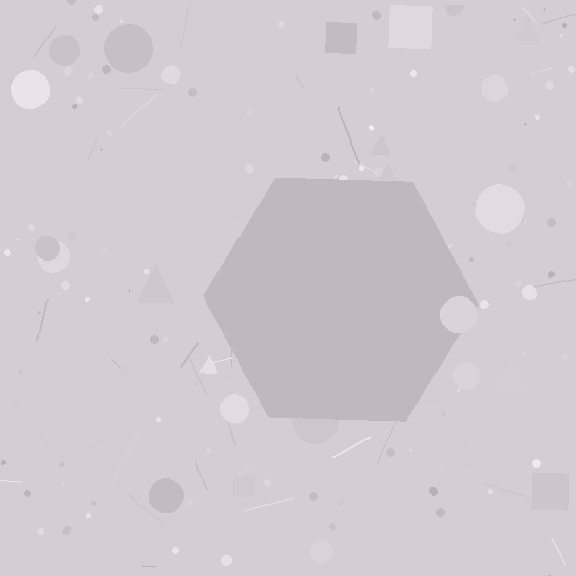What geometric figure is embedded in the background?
A hexagon is embedded in the background.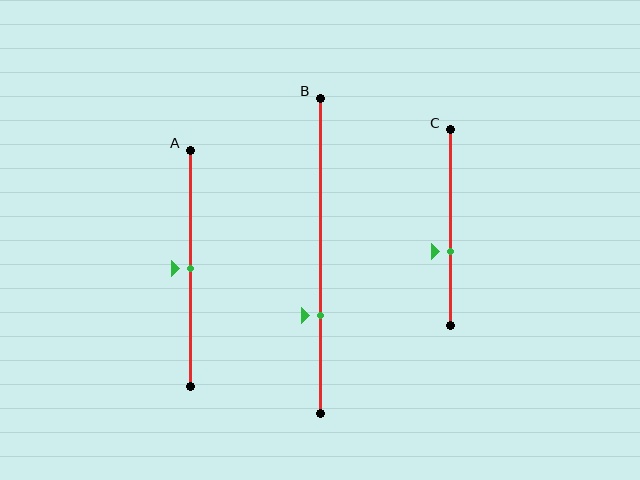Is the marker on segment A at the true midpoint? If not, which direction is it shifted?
Yes, the marker on segment A is at the true midpoint.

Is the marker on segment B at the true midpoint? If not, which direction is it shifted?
No, the marker on segment B is shifted downward by about 19% of the segment length.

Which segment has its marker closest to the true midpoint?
Segment A has its marker closest to the true midpoint.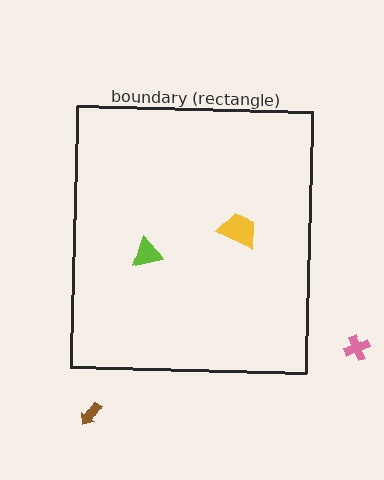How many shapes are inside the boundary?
2 inside, 2 outside.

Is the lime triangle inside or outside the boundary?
Inside.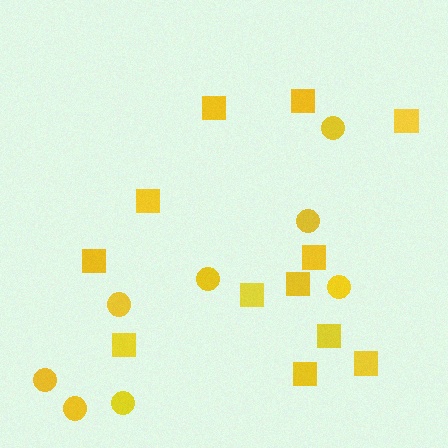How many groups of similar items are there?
There are 2 groups: one group of squares (12) and one group of circles (8).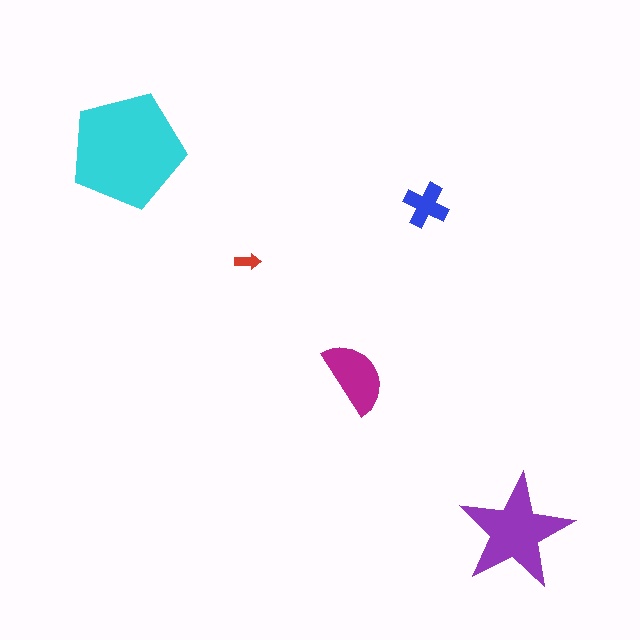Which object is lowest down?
The purple star is bottommost.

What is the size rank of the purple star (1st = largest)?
2nd.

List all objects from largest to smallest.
The cyan pentagon, the purple star, the magenta semicircle, the blue cross, the red arrow.